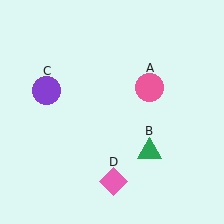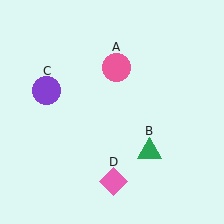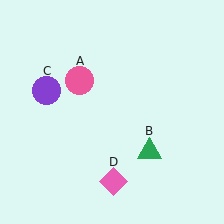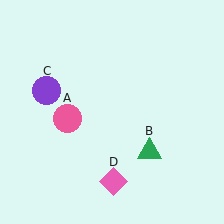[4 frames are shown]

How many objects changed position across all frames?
1 object changed position: pink circle (object A).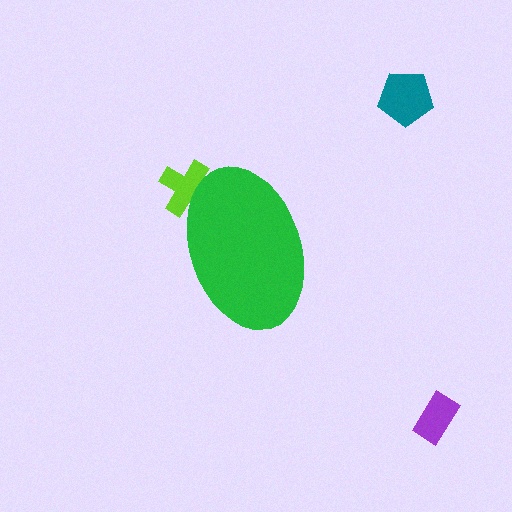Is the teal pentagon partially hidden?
No, the teal pentagon is fully visible.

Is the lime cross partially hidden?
Yes, the lime cross is partially hidden behind the green ellipse.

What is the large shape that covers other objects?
A green ellipse.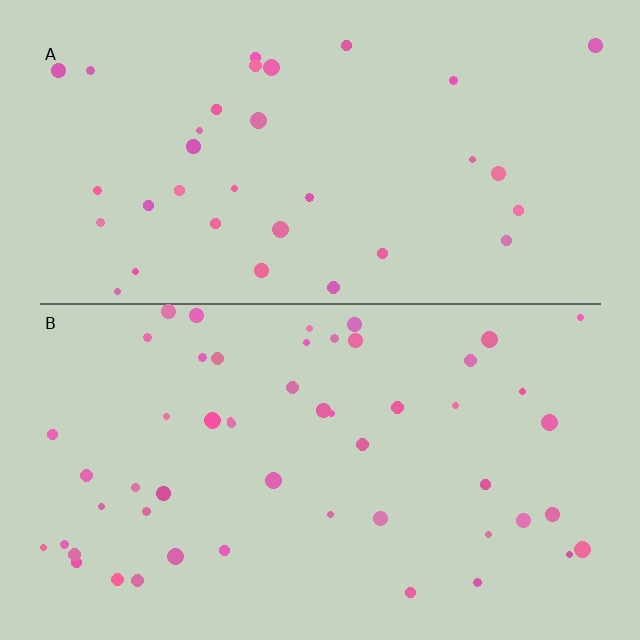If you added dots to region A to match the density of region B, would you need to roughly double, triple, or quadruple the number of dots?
Approximately double.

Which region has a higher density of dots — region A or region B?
B (the bottom).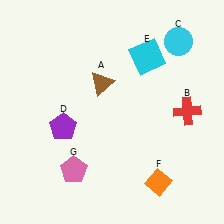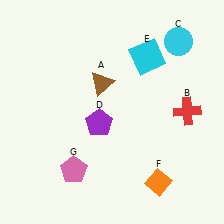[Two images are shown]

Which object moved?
The purple pentagon (D) moved right.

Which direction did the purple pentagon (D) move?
The purple pentagon (D) moved right.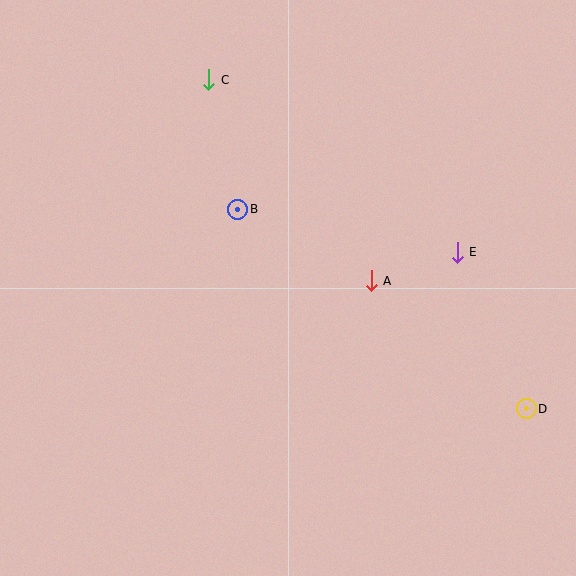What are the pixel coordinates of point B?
Point B is at (238, 209).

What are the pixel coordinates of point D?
Point D is at (526, 409).